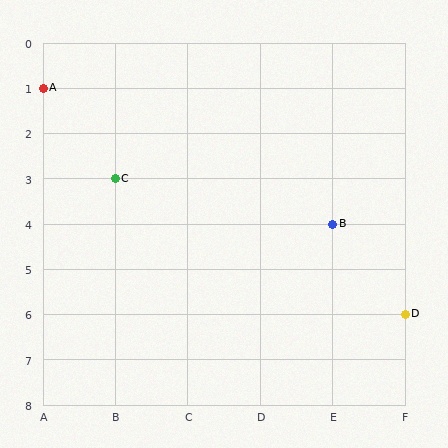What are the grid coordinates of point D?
Point D is at grid coordinates (F, 6).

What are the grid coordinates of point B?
Point B is at grid coordinates (E, 4).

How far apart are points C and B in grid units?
Points C and B are 3 columns and 1 row apart (about 3.2 grid units diagonally).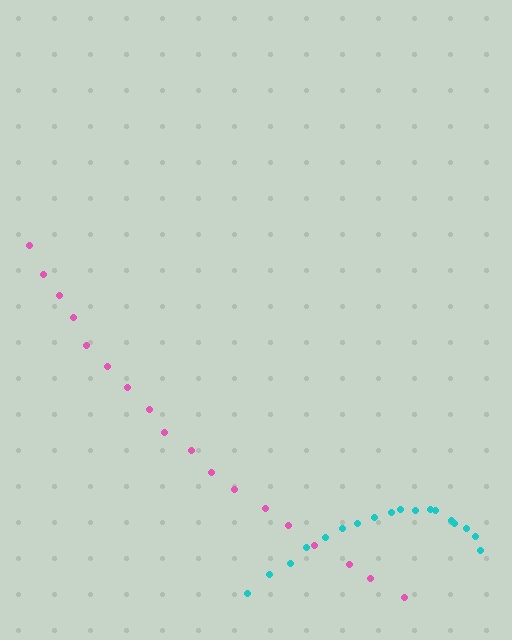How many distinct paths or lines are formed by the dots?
There are 2 distinct paths.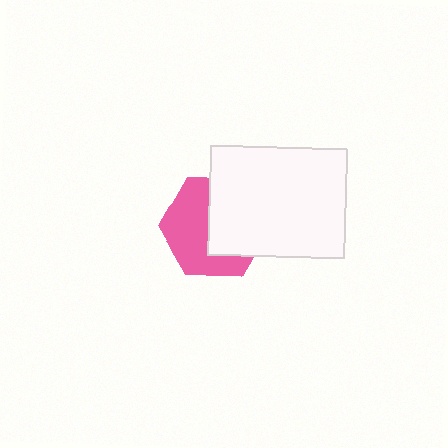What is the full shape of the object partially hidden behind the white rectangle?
The partially hidden object is a pink hexagon.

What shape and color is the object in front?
The object in front is a white rectangle.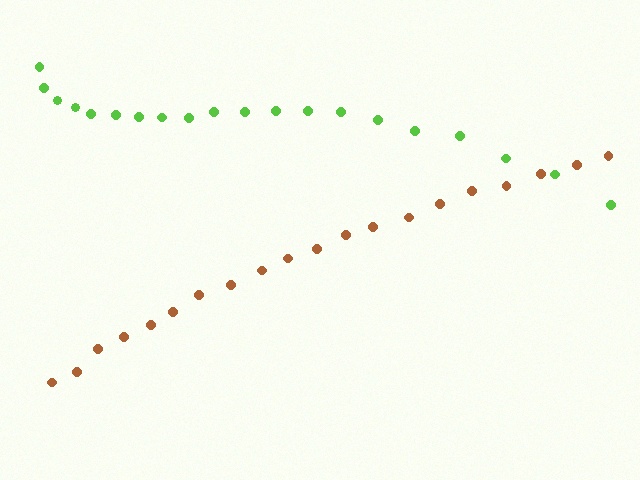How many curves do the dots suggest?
There are 2 distinct paths.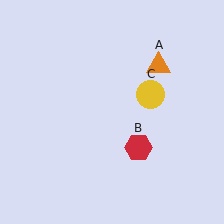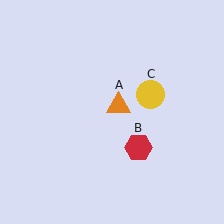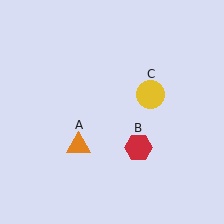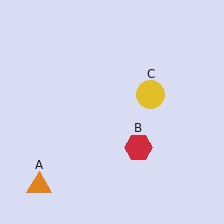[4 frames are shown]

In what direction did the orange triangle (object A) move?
The orange triangle (object A) moved down and to the left.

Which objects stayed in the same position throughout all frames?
Red hexagon (object B) and yellow circle (object C) remained stationary.